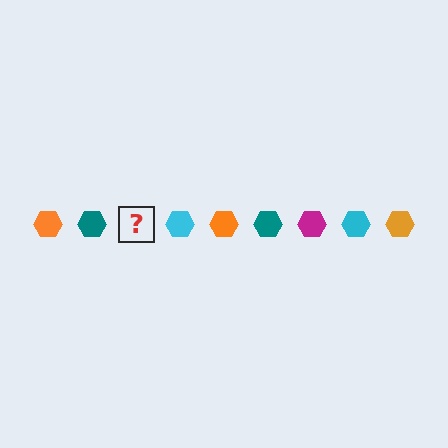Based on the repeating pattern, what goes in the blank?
The blank should be a magenta hexagon.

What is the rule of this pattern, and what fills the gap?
The rule is that the pattern cycles through orange, teal, magenta, cyan hexagons. The gap should be filled with a magenta hexagon.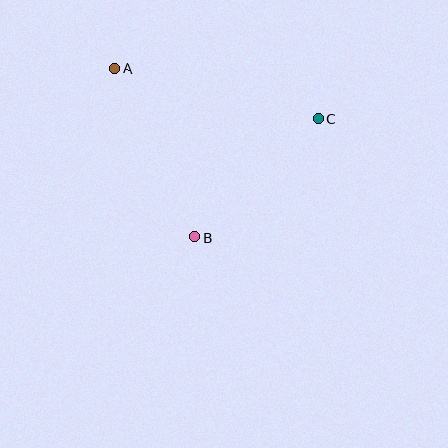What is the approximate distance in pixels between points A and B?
The distance between A and B is approximately 186 pixels.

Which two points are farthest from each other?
Points A and C are farthest from each other.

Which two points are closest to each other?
Points B and C are closest to each other.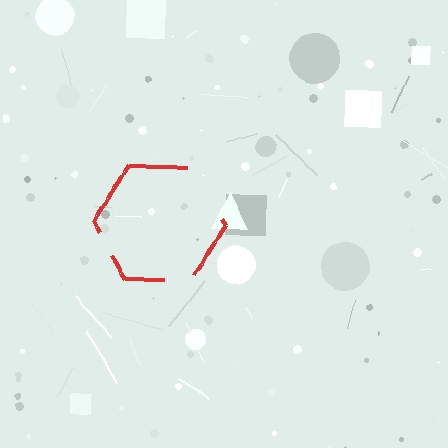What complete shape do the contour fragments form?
The contour fragments form a hexagon.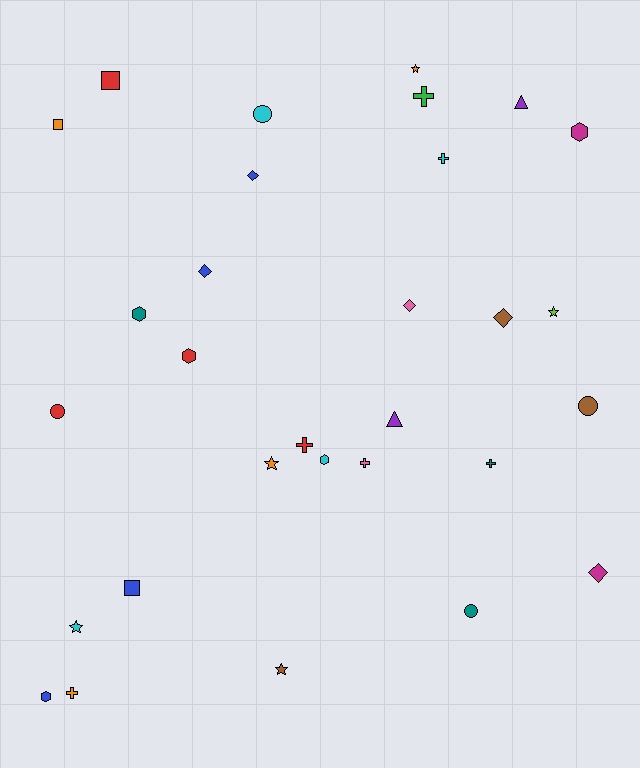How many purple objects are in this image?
There are 2 purple objects.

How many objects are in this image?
There are 30 objects.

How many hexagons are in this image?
There are 5 hexagons.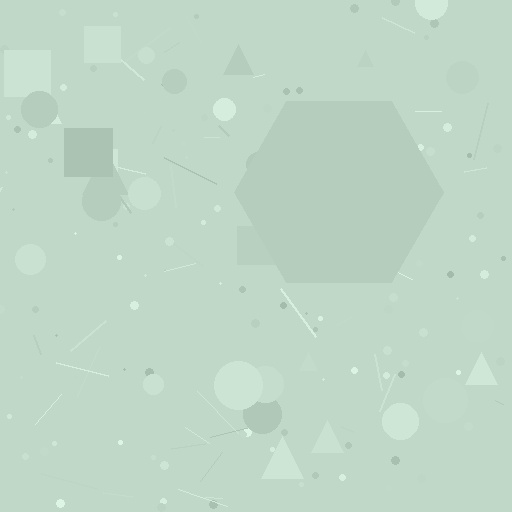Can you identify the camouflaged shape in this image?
The camouflaged shape is a hexagon.